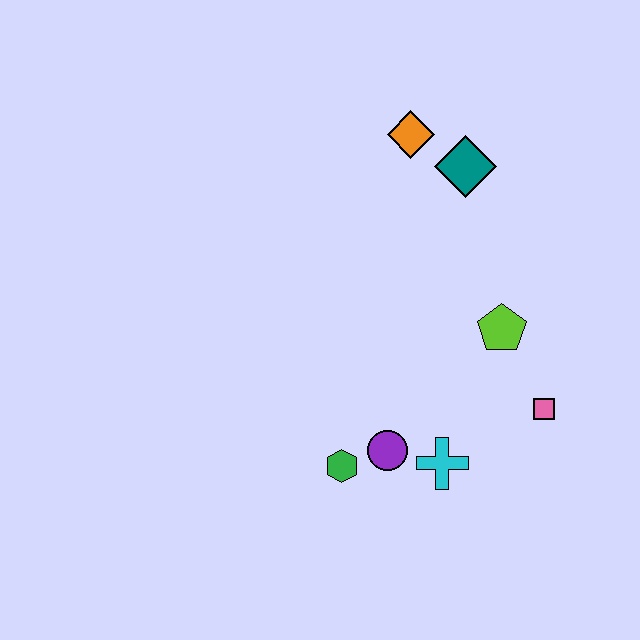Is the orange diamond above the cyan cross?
Yes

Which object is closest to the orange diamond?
The teal diamond is closest to the orange diamond.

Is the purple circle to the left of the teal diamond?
Yes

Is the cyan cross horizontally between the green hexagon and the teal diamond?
Yes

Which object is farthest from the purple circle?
The orange diamond is farthest from the purple circle.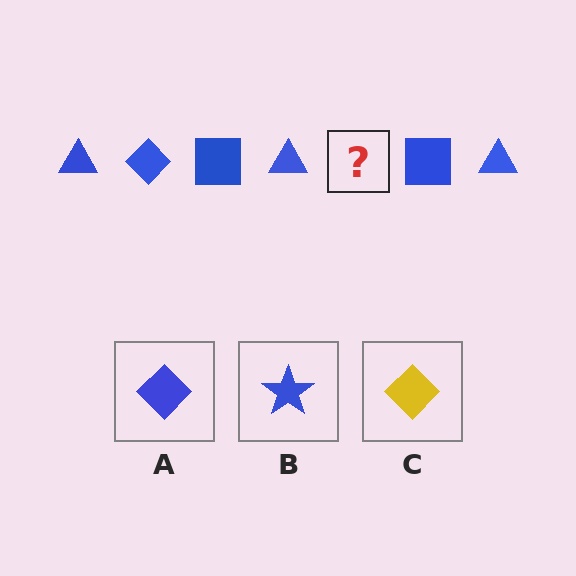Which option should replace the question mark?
Option A.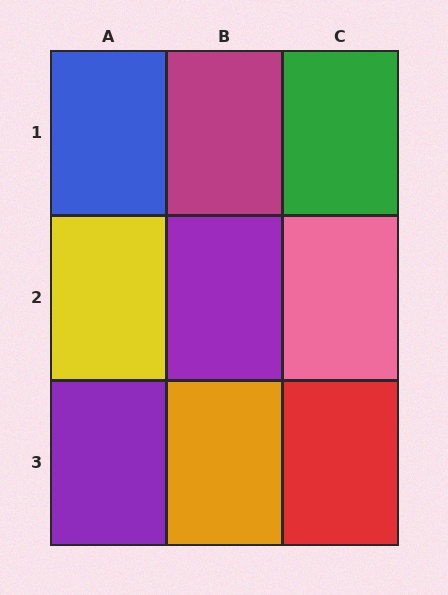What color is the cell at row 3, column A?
Purple.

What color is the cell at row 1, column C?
Green.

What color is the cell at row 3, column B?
Orange.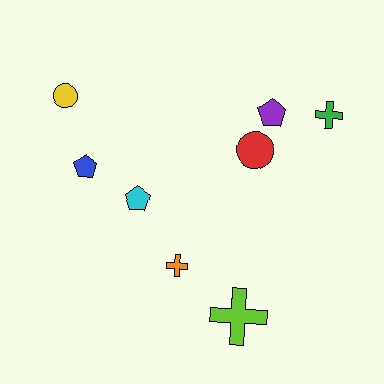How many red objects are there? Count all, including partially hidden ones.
There is 1 red object.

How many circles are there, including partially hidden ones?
There are 2 circles.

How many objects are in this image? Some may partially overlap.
There are 8 objects.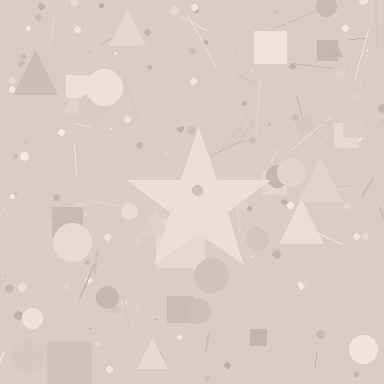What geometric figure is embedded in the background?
A star is embedded in the background.